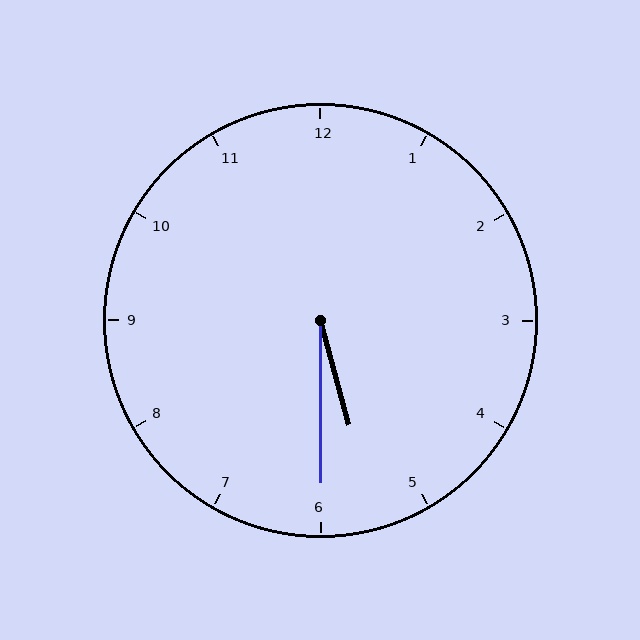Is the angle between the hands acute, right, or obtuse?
It is acute.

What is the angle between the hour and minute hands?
Approximately 15 degrees.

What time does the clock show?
5:30.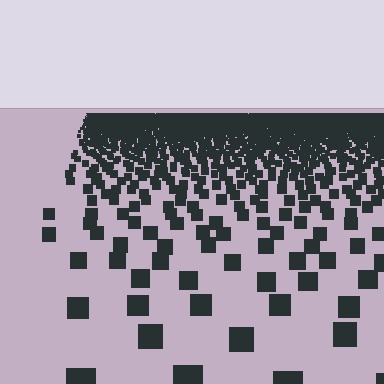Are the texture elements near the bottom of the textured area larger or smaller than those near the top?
Larger. Near the bottom, elements are closer to the viewer and appear at a bigger on-screen size.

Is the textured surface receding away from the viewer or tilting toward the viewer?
The surface is receding away from the viewer. Texture elements get smaller and denser toward the top.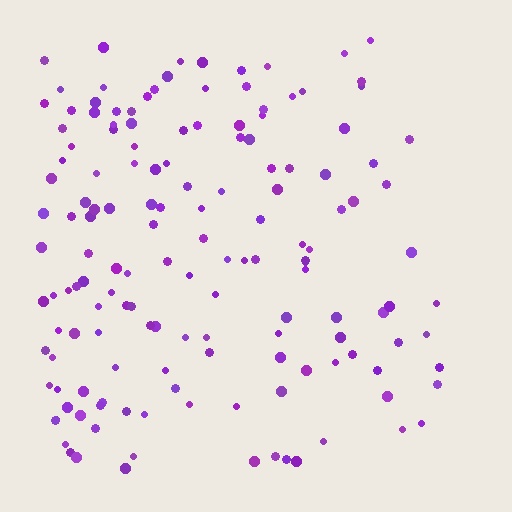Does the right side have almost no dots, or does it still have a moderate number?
Still a moderate number, just noticeably fewer than the left.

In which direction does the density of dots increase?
From right to left, with the left side densest.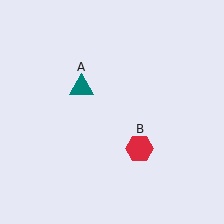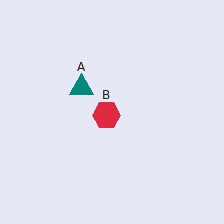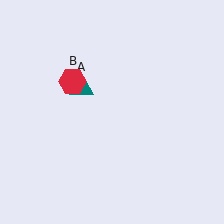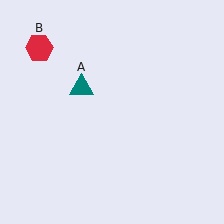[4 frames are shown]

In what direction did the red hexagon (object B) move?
The red hexagon (object B) moved up and to the left.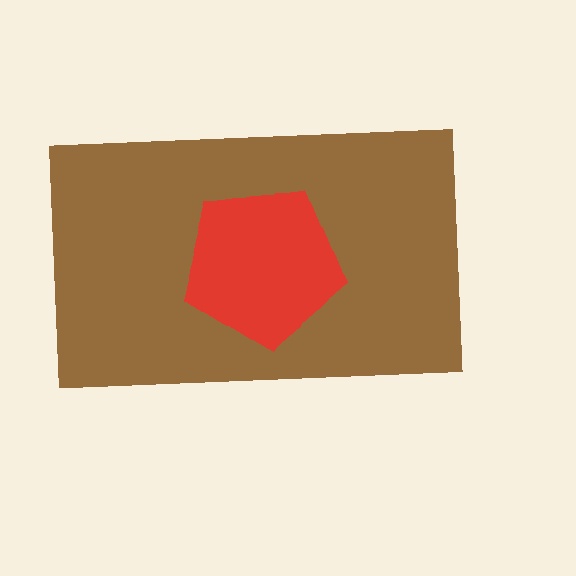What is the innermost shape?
The red pentagon.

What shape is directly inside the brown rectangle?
The red pentagon.